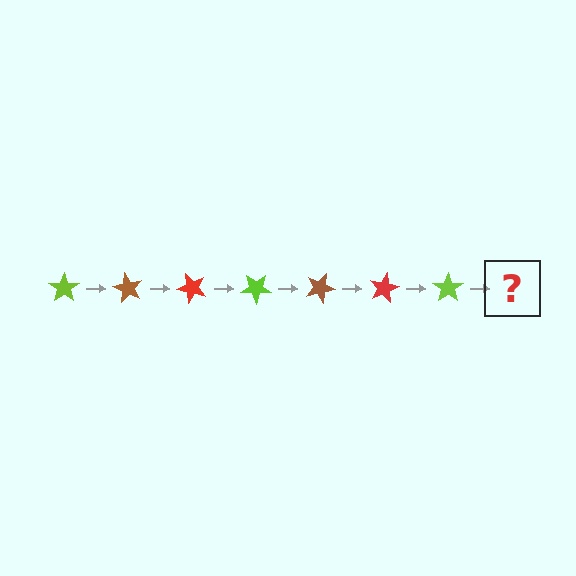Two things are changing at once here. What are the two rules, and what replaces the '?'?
The two rules are that it rotates 60 degrees each step and the color cycles through lime, brown, and red. The '?' should be a brown star, rotated 420 degrees from the start.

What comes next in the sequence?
The next element should be a brown star, rotated 420 degrees from the start.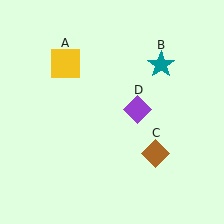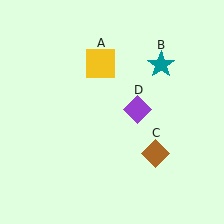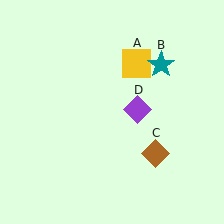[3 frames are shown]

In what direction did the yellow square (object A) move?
The yellow square (object A) moved right.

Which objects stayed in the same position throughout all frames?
Teal star (object B) and brown diamond (object C) and purple diamond (object D) remained stationary.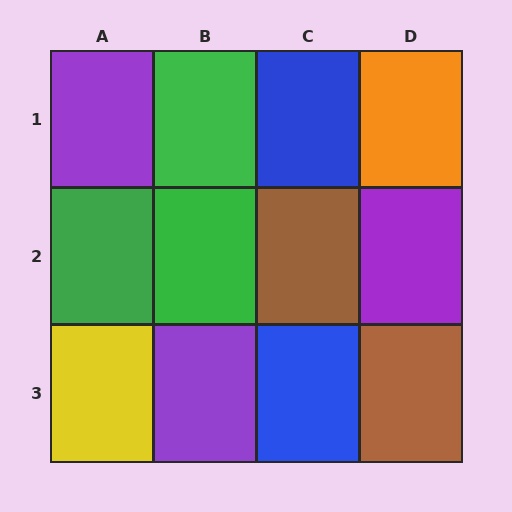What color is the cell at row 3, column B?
Purple.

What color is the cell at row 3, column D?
Brown.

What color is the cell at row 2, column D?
Purple.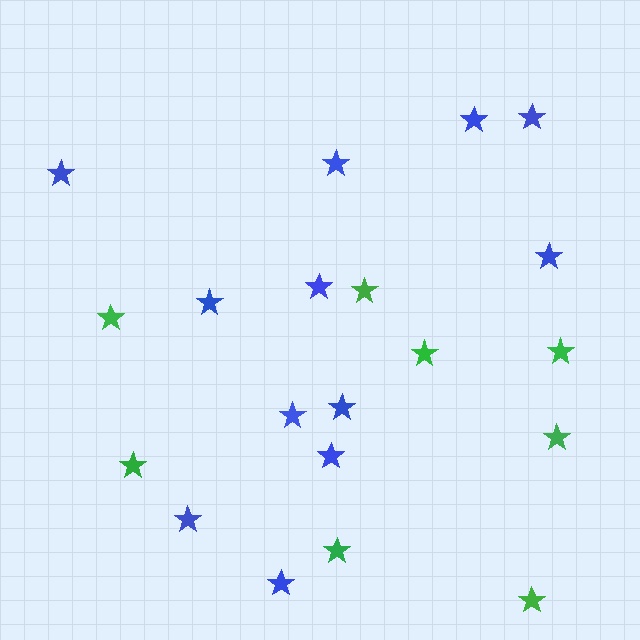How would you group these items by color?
There are 2 groups: one group of blue stars (12) and one group of green stars (8).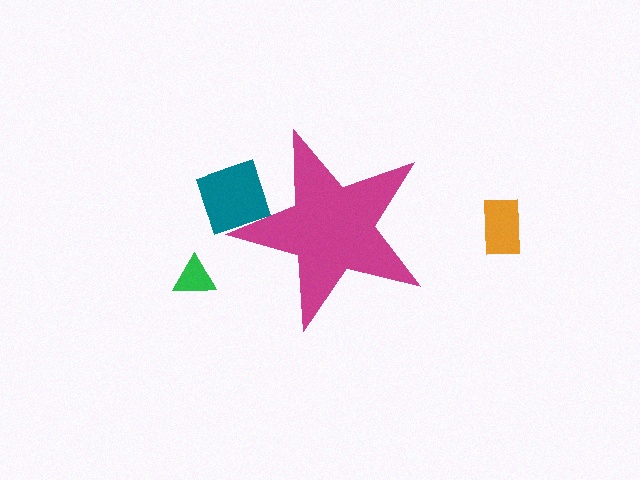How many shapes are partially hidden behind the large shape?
1 shape is partially hidden.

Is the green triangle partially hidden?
No, the green triangle is fully visible.